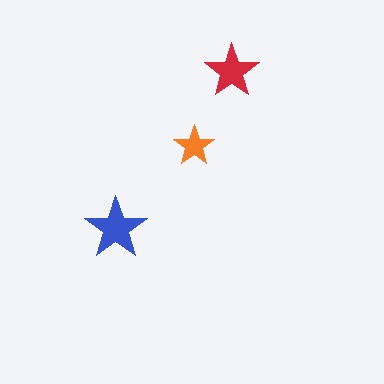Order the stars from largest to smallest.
the blue one, the red one, the orange one.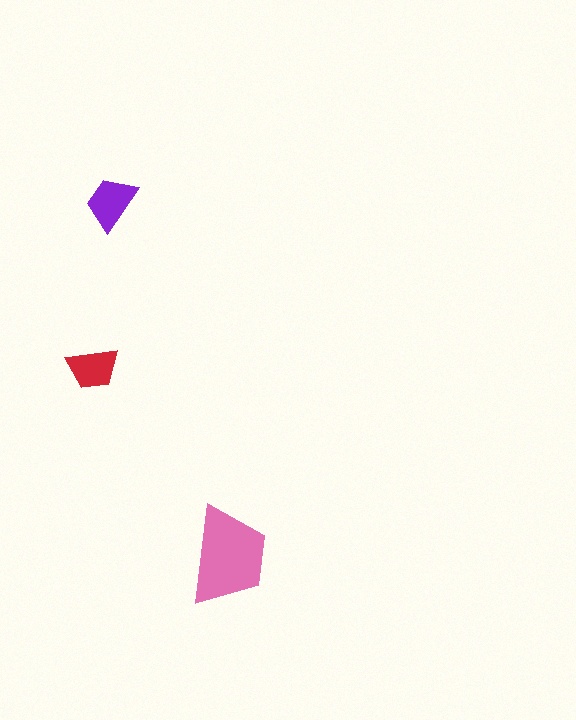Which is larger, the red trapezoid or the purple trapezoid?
The purple one.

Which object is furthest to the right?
The pink trapezoid is rightmost.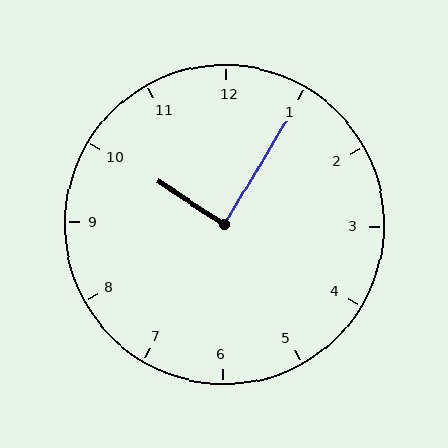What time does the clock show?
10:05.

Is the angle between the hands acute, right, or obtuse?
It is right.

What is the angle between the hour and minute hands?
Approximately 88 degrees.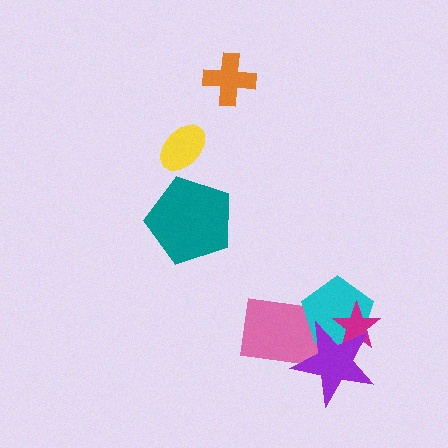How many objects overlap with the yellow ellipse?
0 objects overlap with the yellow ellipse.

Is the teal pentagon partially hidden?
No, no other shape covers it.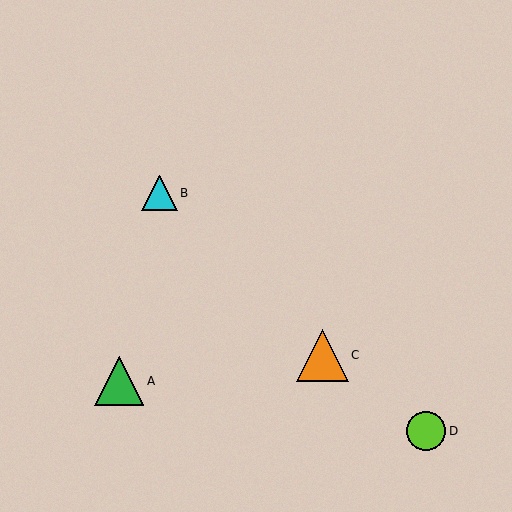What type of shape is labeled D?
Shape D is a lime circle.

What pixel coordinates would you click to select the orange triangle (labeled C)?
Click at (323, 355) to select the orange triangle C.